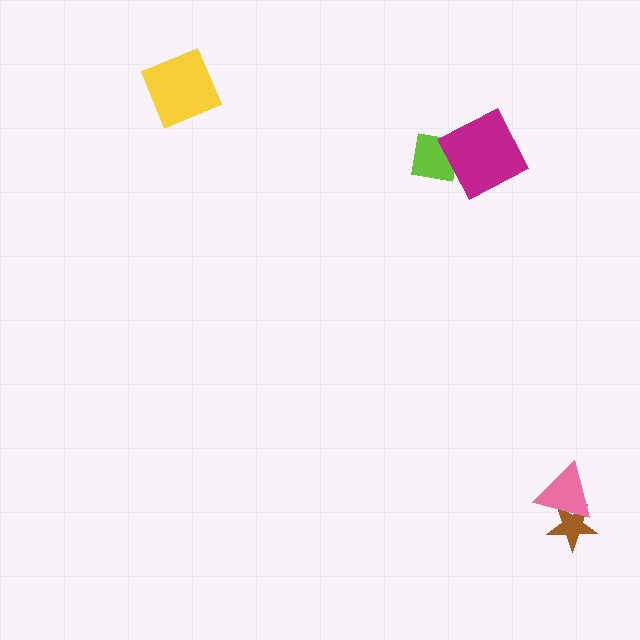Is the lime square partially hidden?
Yes, it is partially covered by another shape.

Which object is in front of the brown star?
The pink triangle is in front of the brown star.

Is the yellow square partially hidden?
No, no other shape covers it.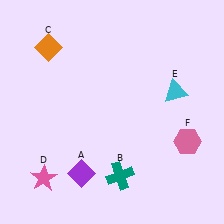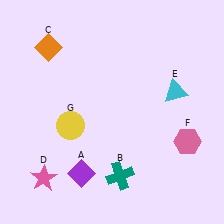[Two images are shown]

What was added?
A yellow circle (G) was added in Image 2.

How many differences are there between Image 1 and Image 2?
There is 1 difference between the two images.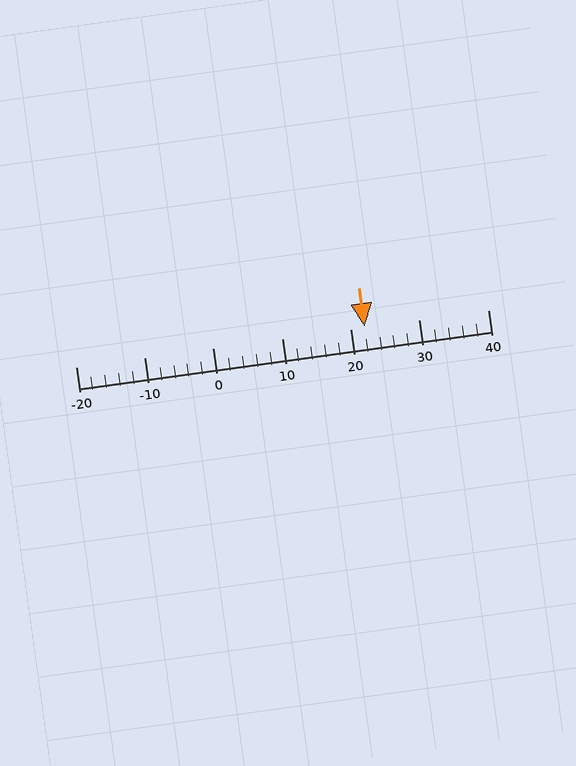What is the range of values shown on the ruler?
The ruler shows values from -20 to 40.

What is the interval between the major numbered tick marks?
The major tick marks are spaced 10 units apart.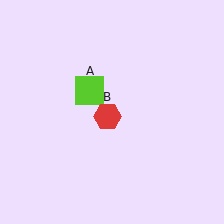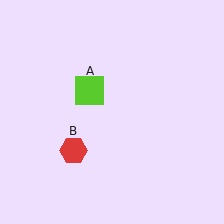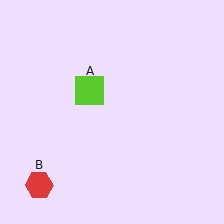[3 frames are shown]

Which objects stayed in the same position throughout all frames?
Lime square (object A) remained stationary.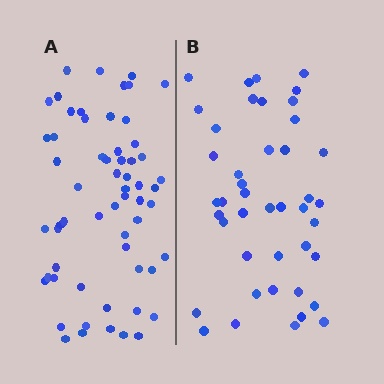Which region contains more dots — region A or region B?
Region A (the left region) has more dots.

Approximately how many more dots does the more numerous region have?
Region A has approximately 15 more dots than region B.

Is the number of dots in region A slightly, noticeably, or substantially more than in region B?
Region A has noticeably more, but not dramatically so. The ratio is roughly 1.4 to 1.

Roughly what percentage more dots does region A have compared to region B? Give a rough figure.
About 40% more.